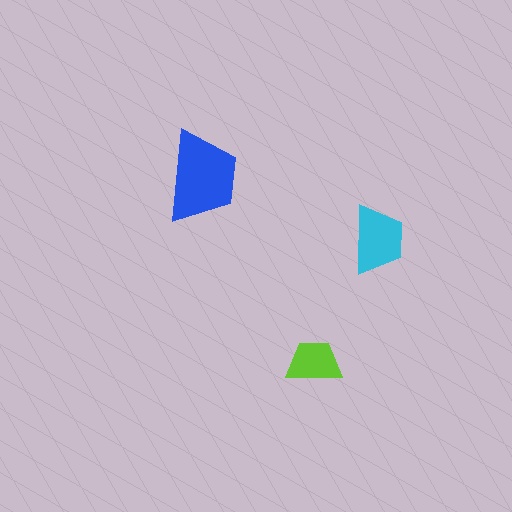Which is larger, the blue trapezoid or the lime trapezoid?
The blue one.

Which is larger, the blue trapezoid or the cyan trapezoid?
The blue one.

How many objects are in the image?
There are 3 objects in the image.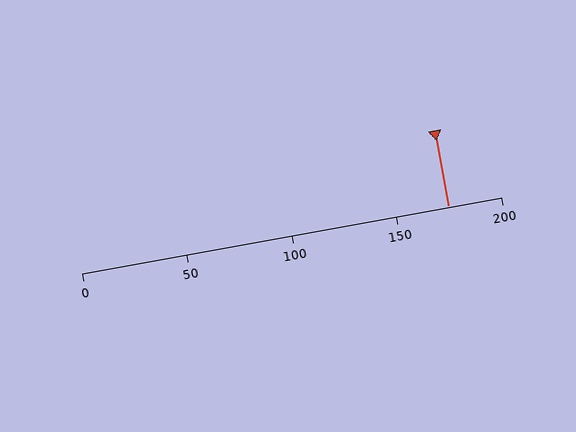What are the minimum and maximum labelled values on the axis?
The axis runs from 0 to 200.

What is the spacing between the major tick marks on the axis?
The major ticks are spaced 50 apart.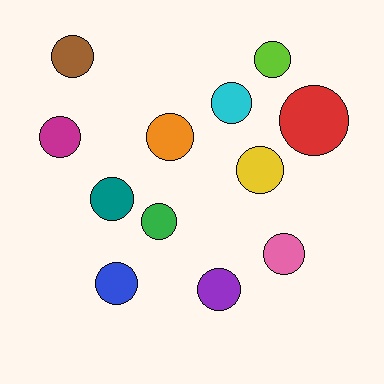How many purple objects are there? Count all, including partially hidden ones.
There is 1 purple object.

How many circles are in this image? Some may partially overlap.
There are 12 circles.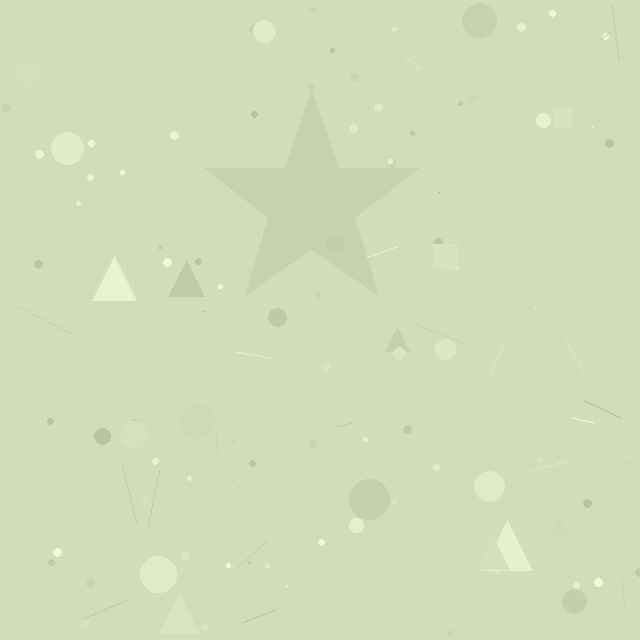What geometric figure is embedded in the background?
A star is embedded in the background.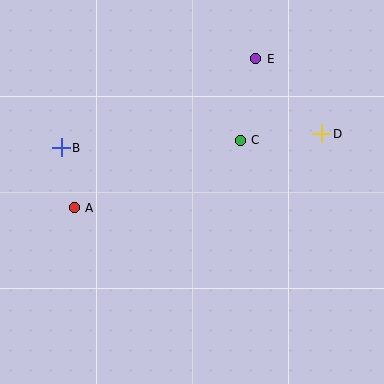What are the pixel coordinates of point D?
Point D is at (322, 134).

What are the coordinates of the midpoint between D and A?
The midpoint between D and A is at (198, 171).